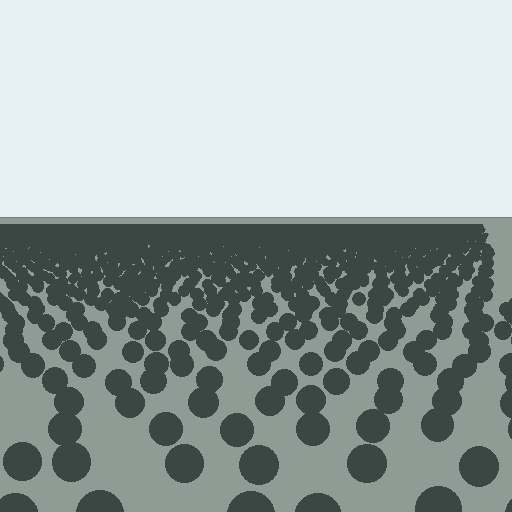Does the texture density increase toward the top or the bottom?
Density increases toward the top.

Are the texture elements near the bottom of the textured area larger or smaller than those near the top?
Larger. Near the bottom, elements are closer to the viewer and appear at a bigger on-screen size.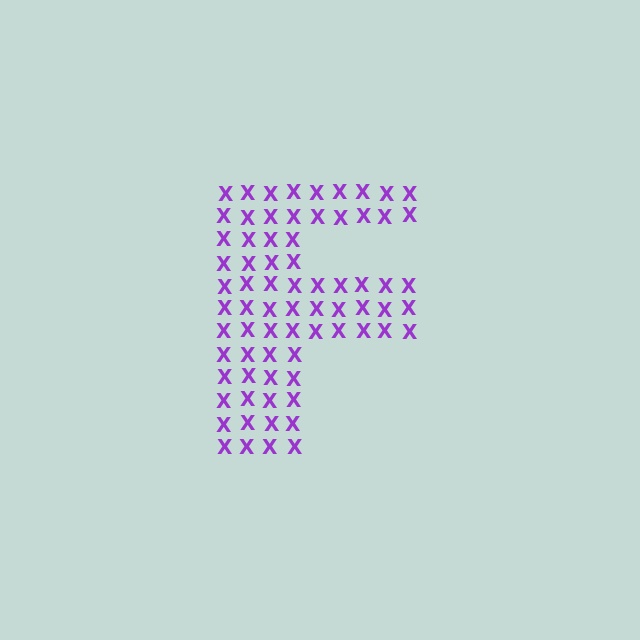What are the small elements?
The small elements are letter X's.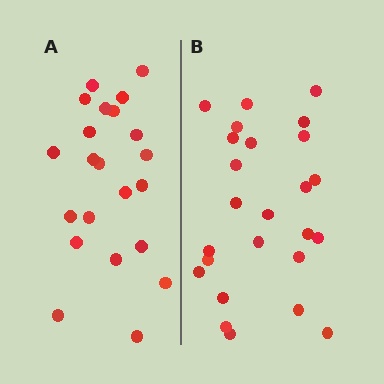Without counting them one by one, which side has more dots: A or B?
Region B (the right region) has more dots.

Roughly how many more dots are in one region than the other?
Region B has just a few more — roughly 2 or 3 more dots than region A.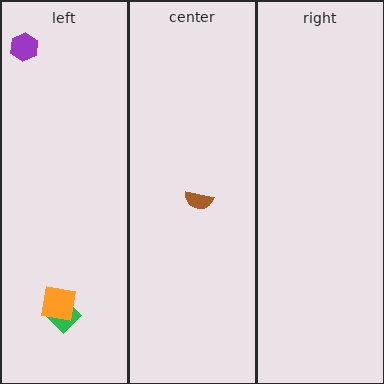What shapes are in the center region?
The brown semicircle.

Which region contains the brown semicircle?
The center region.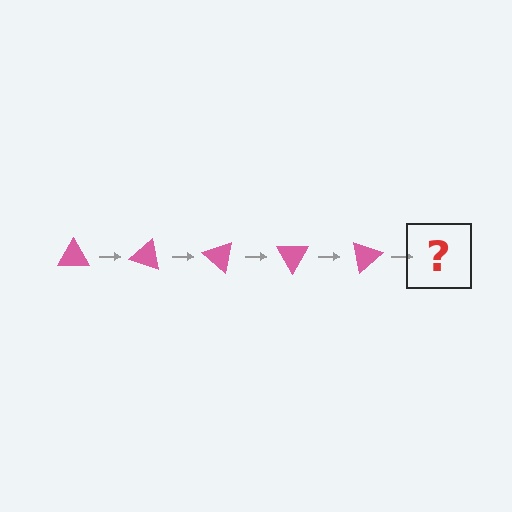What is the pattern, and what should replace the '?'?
The pattern is that the triangle rotates 20 degrees each step. The '?' should be a pink triangle rotated 100 degrees.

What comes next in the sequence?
The next element should be a pink triangle rotated 100 degrees.